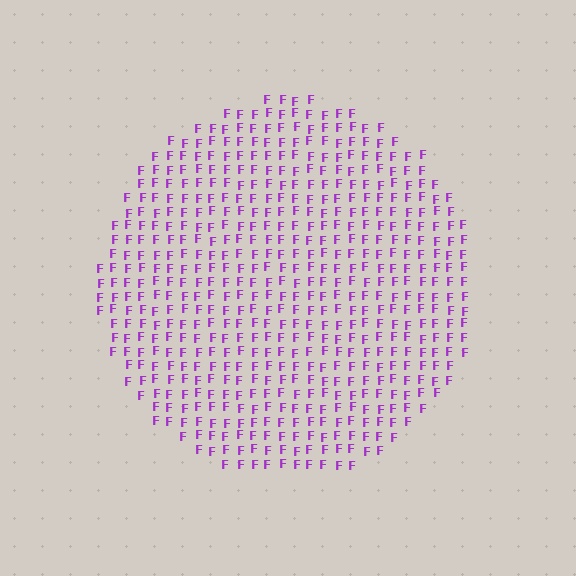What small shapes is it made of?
It is made of small letter F's.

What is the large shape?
The large shape is a circle.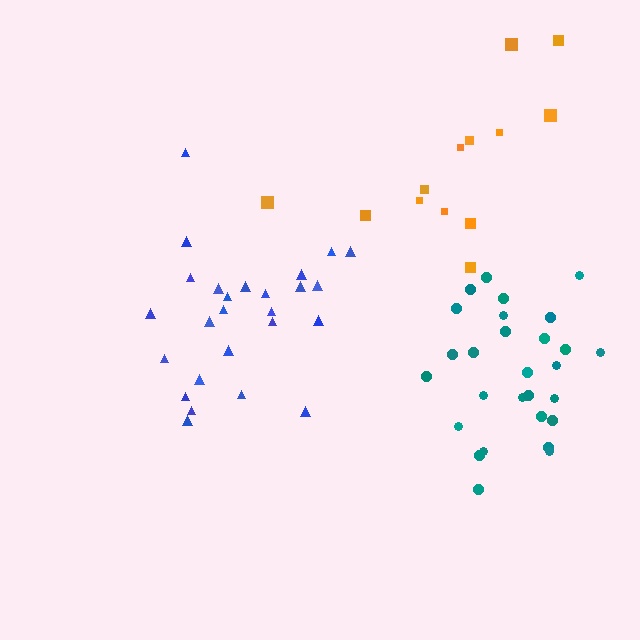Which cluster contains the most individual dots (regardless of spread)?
Teal (28).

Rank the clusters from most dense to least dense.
teal, blue, orange.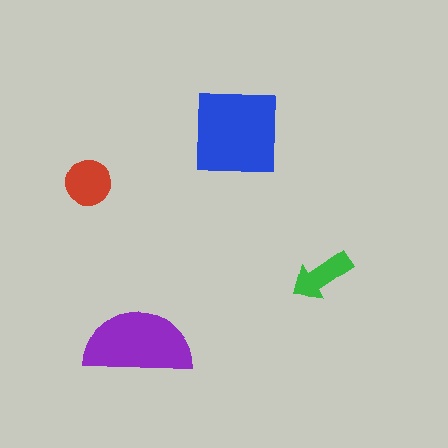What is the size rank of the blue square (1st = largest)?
1st.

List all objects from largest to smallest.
The blue square, the purple semicircle, the red circle, the green arrow.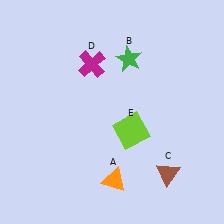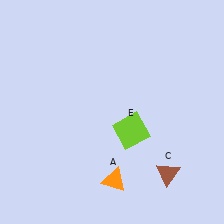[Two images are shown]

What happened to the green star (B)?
The green star (B) was removed in Image 2. It was in the top-right area of Image 1.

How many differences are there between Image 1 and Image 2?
There are 2 differences between the two images.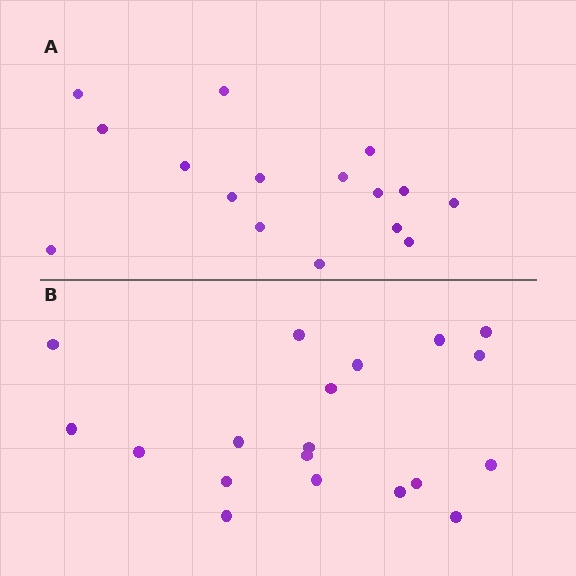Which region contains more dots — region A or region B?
Region B (the bottom region) has more dots.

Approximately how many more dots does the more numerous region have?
Region B has just a few more — roughly 2 or 3 more dots than region A.